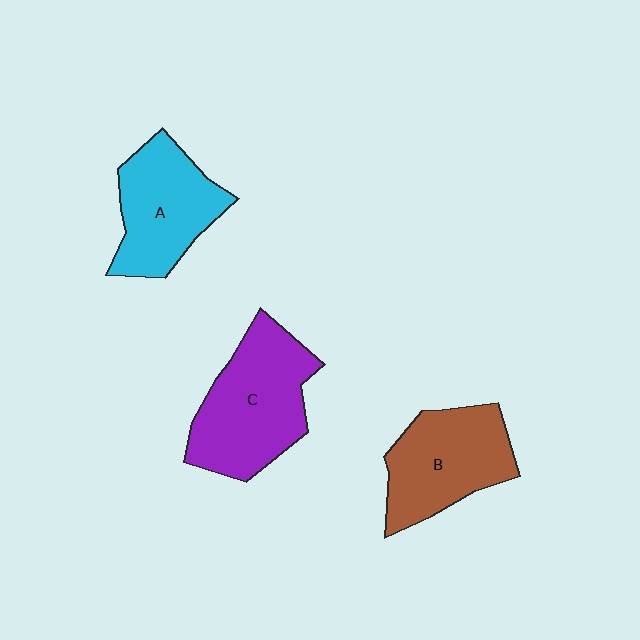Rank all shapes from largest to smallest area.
From largest to smallest: C (purple), B (brown), A (cyan).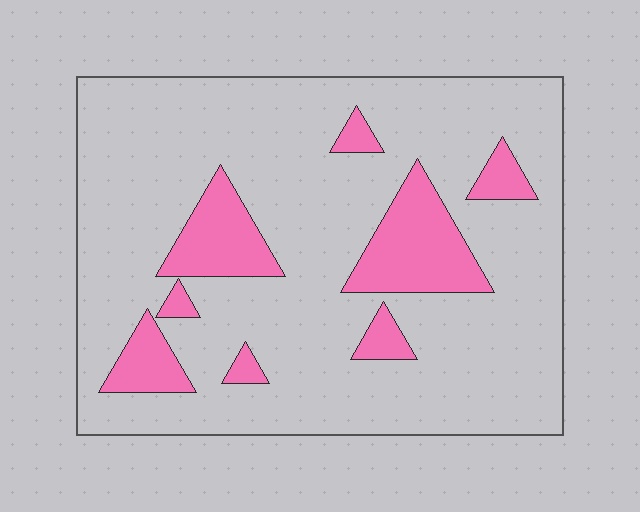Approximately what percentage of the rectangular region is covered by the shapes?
Approximately 15%.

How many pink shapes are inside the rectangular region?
8.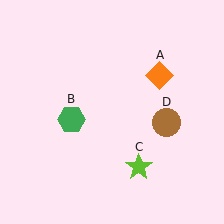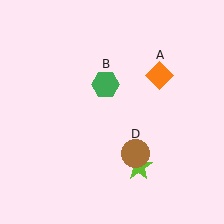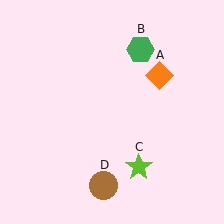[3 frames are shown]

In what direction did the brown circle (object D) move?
The brown circle (object D) moved down and to the left.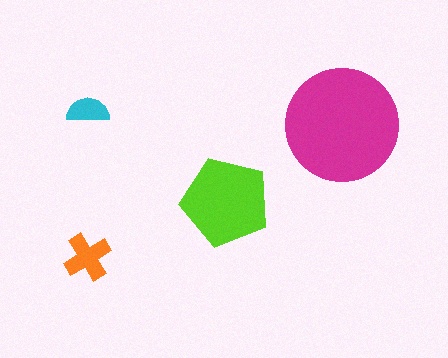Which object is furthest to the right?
The magenta circle is rightmost.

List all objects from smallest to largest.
The cyan semicircle, the orange cross, the lime pentagon, the magenta circle.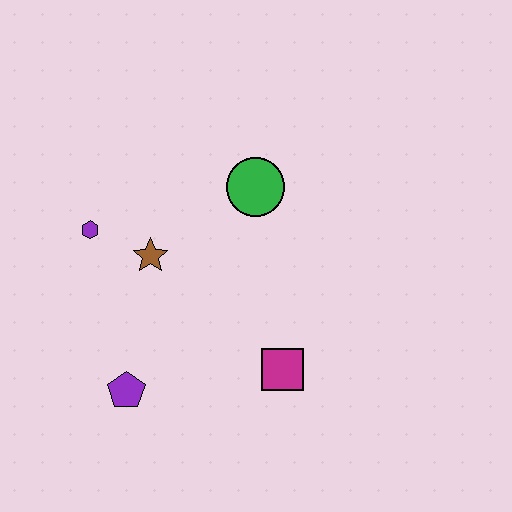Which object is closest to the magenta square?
The purple pentagon is closest to the magenta square.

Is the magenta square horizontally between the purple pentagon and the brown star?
No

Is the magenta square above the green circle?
No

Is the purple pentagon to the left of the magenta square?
Yes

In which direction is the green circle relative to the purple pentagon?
The green circle is above the purple pentagon.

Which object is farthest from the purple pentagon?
The green circle is farthest from the purple pentagon.